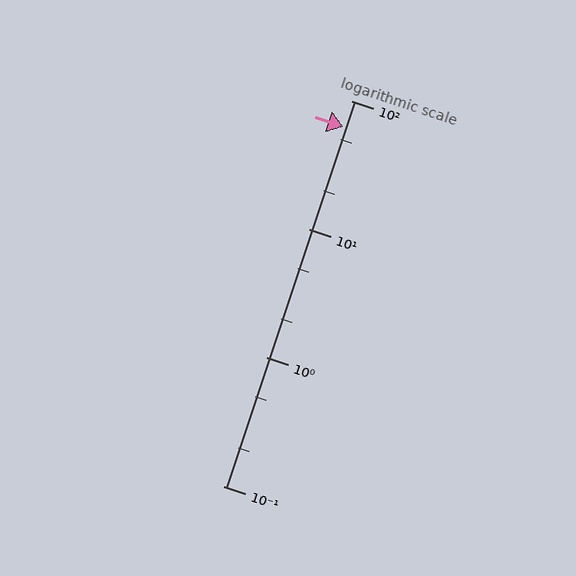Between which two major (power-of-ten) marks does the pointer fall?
The pointer is between 10 and 100.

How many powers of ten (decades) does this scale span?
The scale spans 3 decades, from 0.1 to 100.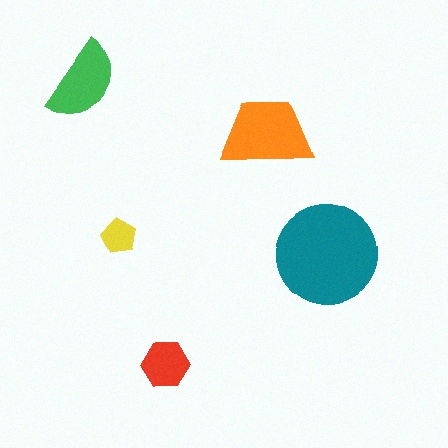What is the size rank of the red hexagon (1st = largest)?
4th.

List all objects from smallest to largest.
The yellow pentagon, the red hexagon, the green semicircle, the orange trapezoid, the teal circle.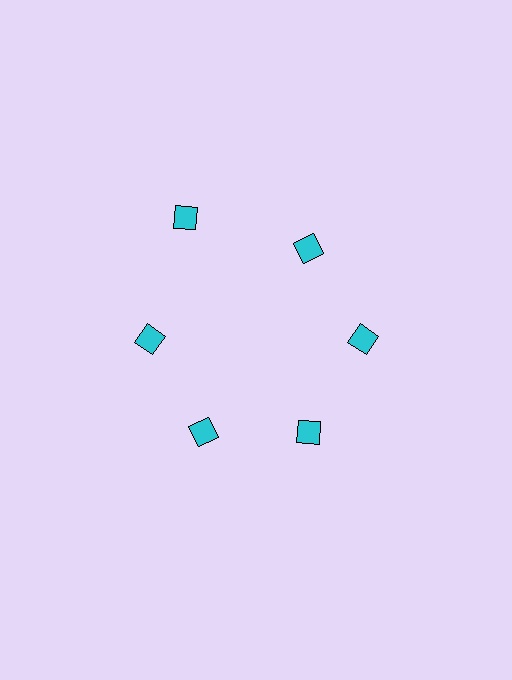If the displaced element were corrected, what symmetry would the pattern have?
It would have 6-fold rotational symmetry — the pattern would map onto itself every 60 degrees.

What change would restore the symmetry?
The symmetry would be restored by moving it inward, back onto the ring so that all 6 diamonds sit at equal angles and equal distance from the center.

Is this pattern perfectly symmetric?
No. The 6 cyan diamonds are arranged in a ring, but one element near the 11 o'clock position is pushed outward from the center, breaking the 6-fold rotational symmetry.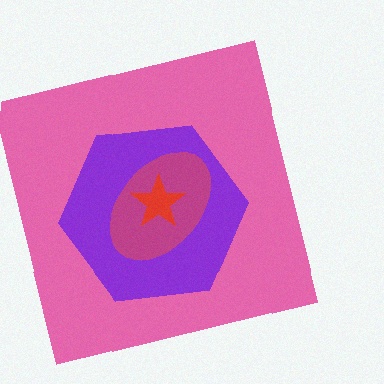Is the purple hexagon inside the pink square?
Yes.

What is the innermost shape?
The red star.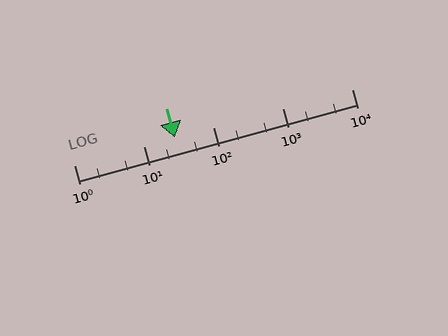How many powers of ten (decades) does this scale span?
The scale spans 4 decades, from 1 to 10000.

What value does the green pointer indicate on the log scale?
The pointer indicates approximately 28.